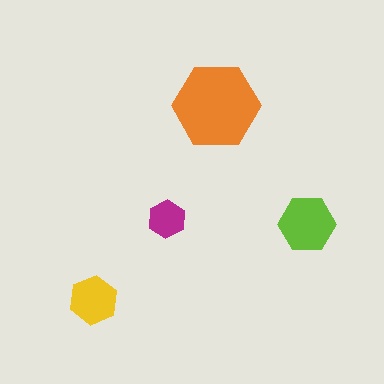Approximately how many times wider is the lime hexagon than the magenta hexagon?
About 1.5 times wider.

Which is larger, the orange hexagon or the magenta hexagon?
The orange one.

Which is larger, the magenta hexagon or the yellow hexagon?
The yellow one.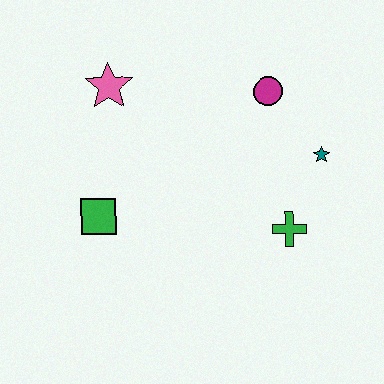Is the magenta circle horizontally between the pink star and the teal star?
Yes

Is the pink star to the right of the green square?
Yes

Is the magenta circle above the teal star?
Yes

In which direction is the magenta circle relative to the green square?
The magenta circle is to the right of the green square.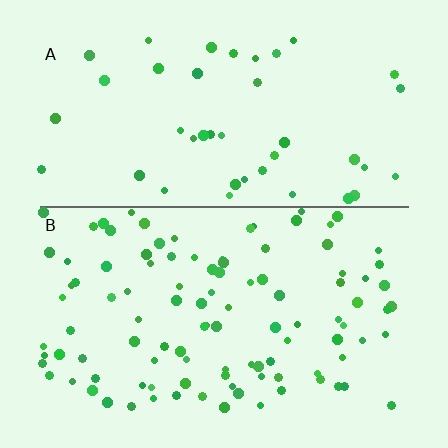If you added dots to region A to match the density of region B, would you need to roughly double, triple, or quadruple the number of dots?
Approximately double.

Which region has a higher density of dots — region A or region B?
B (the bottom).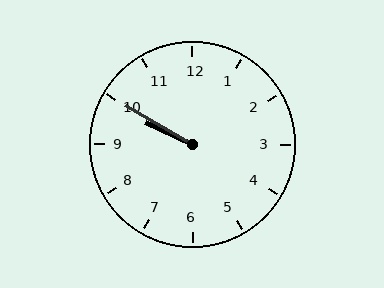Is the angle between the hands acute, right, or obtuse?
It is acute.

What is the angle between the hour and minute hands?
Approximately 5 degrees.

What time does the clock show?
9:50.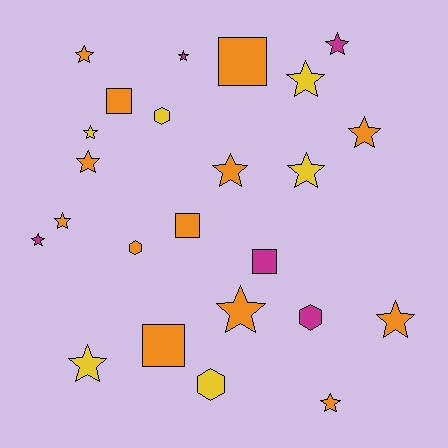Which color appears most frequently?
Orange, with 13 objects.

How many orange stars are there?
There are 8 orange stars.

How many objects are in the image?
There are 24 objects.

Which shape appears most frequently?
Star, with 15 objects.